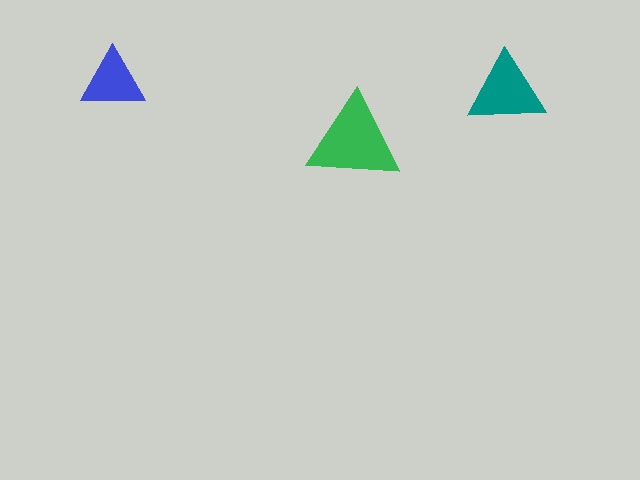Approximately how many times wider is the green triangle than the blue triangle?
About 1.5 times wider.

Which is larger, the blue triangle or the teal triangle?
The teal one.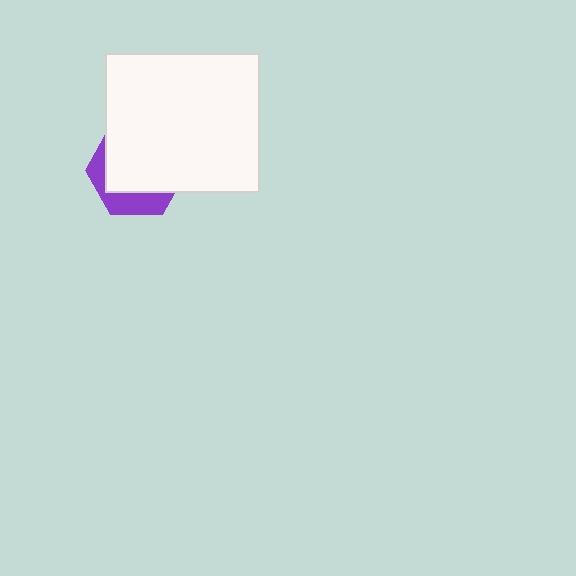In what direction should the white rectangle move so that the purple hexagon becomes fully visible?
The white rectangle should move toward the upper-right. That is the shortest direction to clear the overlap and leave the purple hexagon fully visible.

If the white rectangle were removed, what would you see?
You would see the complete purple hexagon.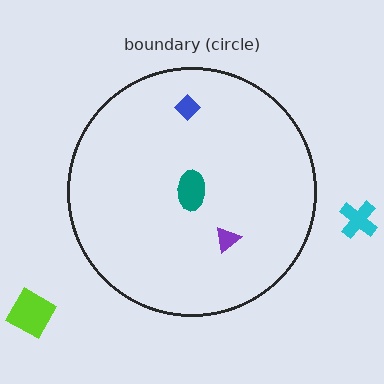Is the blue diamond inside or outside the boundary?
Inside.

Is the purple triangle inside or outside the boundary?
Inside.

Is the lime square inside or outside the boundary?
Outside.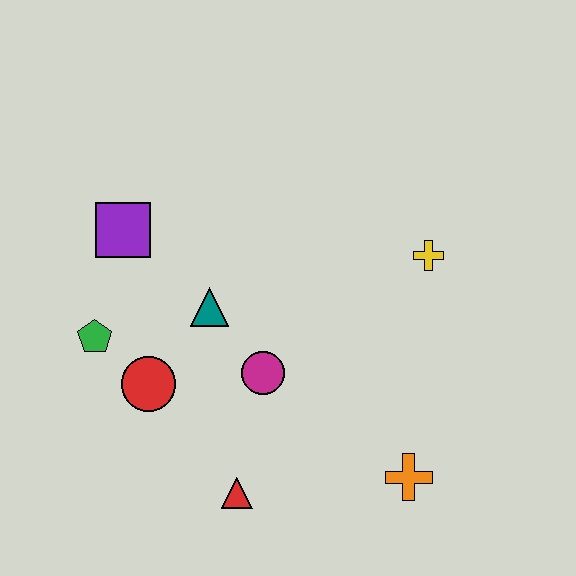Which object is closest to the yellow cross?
The magenta circle is closest to the yellow cross.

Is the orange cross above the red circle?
No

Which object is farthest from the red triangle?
The yellow cross is farthest from the red triangle.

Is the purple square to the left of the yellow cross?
Yes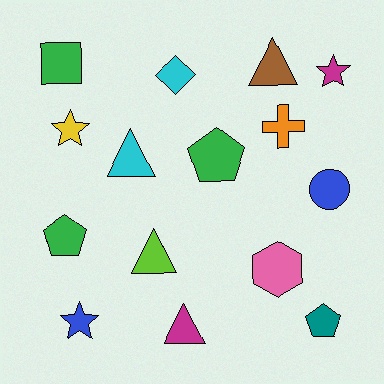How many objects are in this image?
There are 15 objects.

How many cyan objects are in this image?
There are 2 cyan objects.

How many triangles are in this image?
There are 4 triangles.